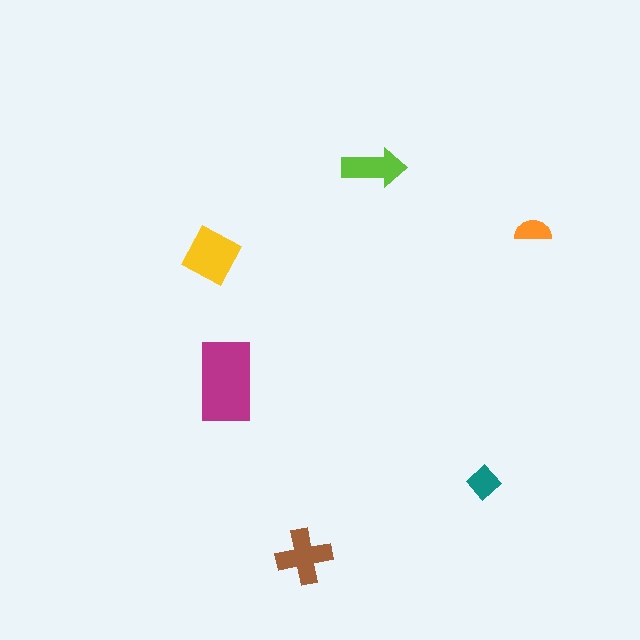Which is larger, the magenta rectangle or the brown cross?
The magenta rectangle.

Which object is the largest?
The magenta rectangle.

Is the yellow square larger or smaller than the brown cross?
Larger.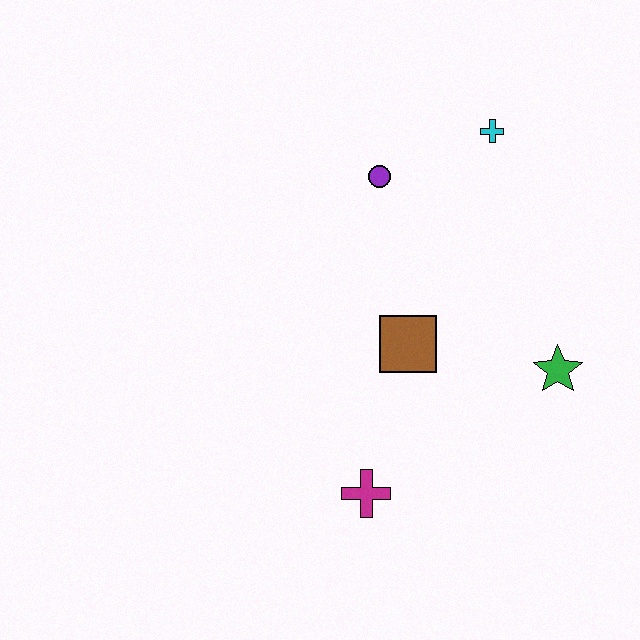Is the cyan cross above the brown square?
Yes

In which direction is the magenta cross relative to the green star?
The magenta cross is to the left of the green star.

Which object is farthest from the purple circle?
The magenta cross is farthest from the purple circle.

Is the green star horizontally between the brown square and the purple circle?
No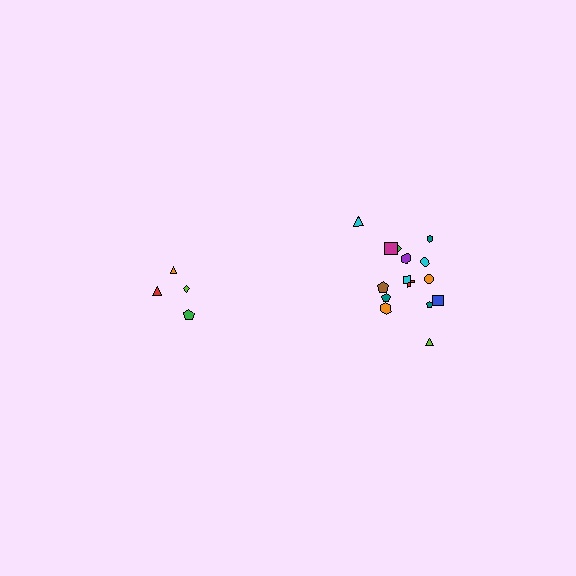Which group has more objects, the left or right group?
The right group.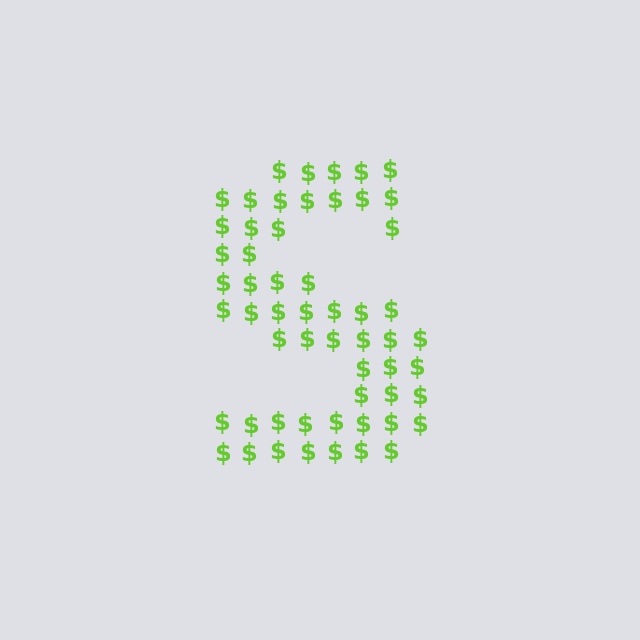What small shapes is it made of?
It is made of small dollar signs.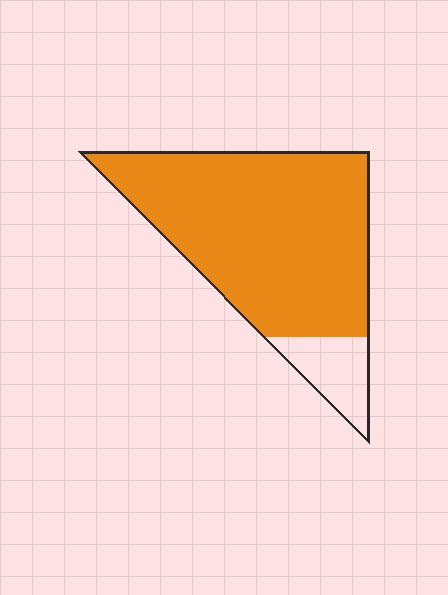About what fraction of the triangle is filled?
About seven eighths (7/8).